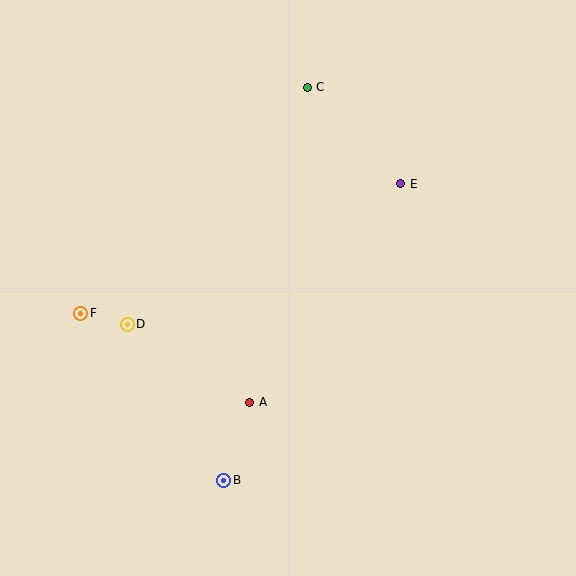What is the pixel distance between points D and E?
The distance between D and E is 307 pixels.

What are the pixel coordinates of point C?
Point C is at (307, 87).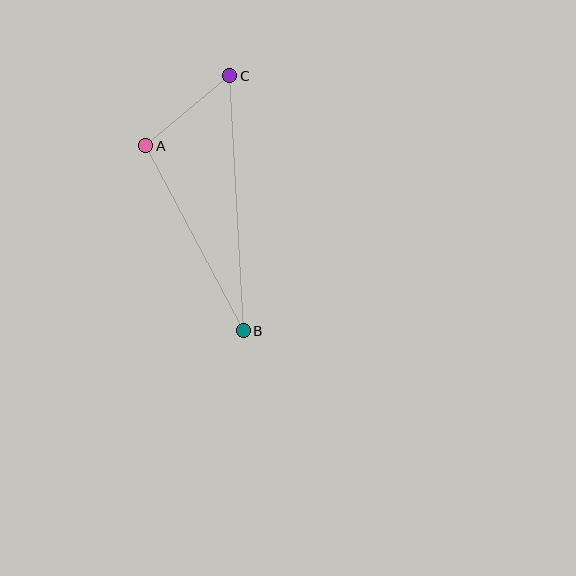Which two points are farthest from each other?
Points B and C are farthest from each other.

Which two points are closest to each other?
Points A and C are closest to each other.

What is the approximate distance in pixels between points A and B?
The distance between A and B is approximately 209 pixels.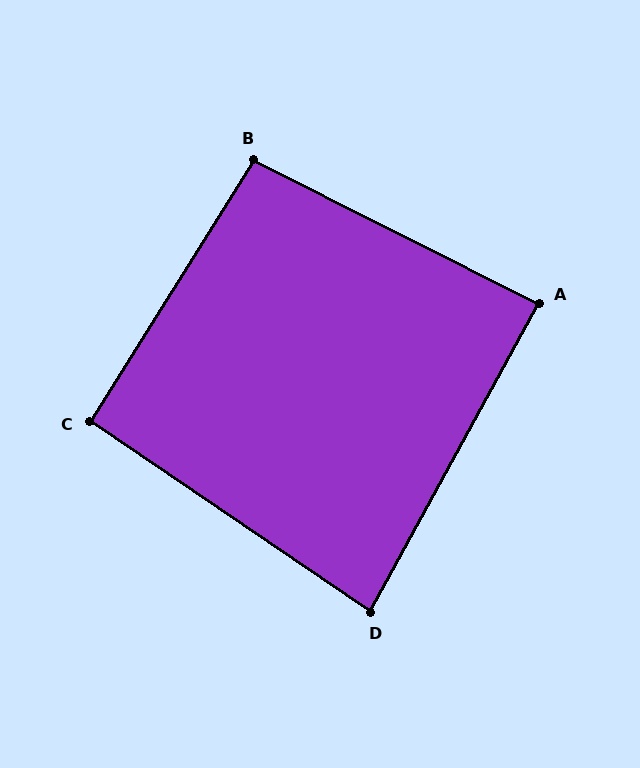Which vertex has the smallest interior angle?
D, at approximately 84 degrees.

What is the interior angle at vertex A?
Approximately 88 degrees (approximately right).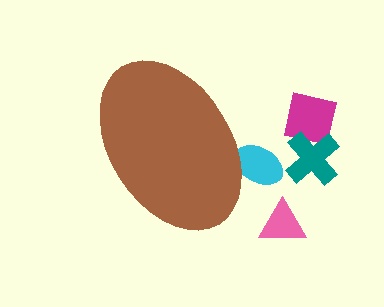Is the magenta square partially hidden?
No, the magenta square is fully visible.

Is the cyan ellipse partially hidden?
Yes, the cyan ellipse is partially hidden behind the brown ellipse.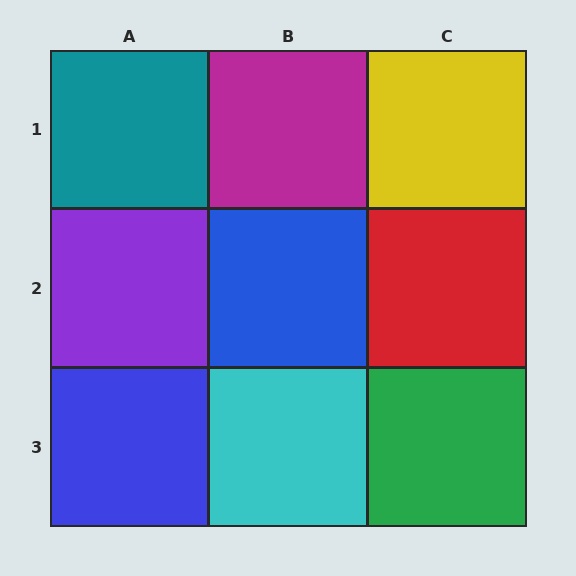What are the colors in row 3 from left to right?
Blue, cyan, green.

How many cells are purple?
1 cell is purple.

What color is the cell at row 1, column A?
Teal.